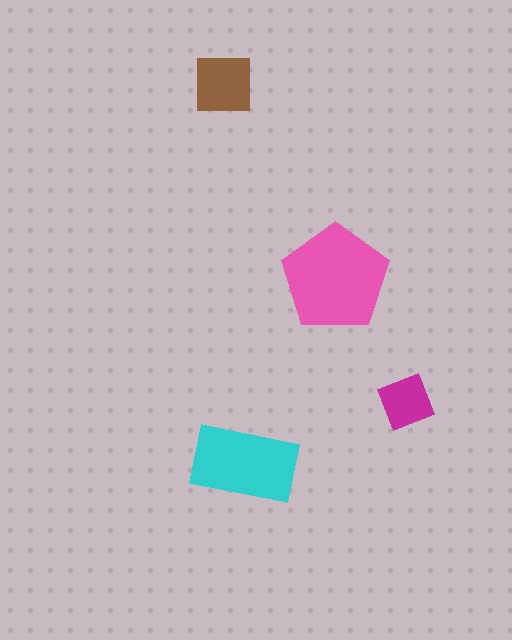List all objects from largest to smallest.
The pink pentagon, the cyan rectangle, the brown square, the magenta diamond.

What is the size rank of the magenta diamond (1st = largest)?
4th.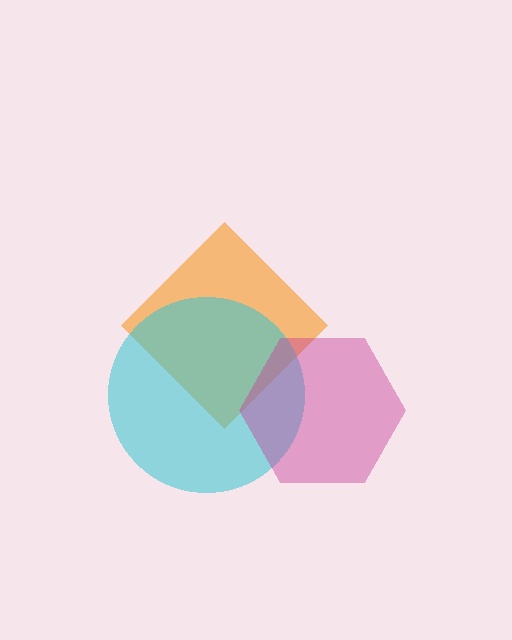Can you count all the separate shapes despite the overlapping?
Yes, there are 3 separate shapes.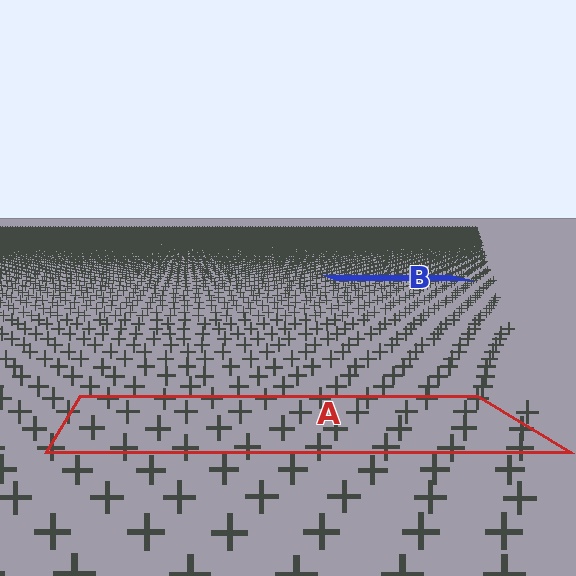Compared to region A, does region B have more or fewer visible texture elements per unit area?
Region B has more texture elements per unit area — they are packed more densely because it is farther away.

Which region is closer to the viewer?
Region A is closer. The texture elements there are larger and more spread out.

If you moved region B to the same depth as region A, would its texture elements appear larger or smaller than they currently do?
They would appear larger. At a closer depth, the same texture elements are projected at a bigger on-screen size.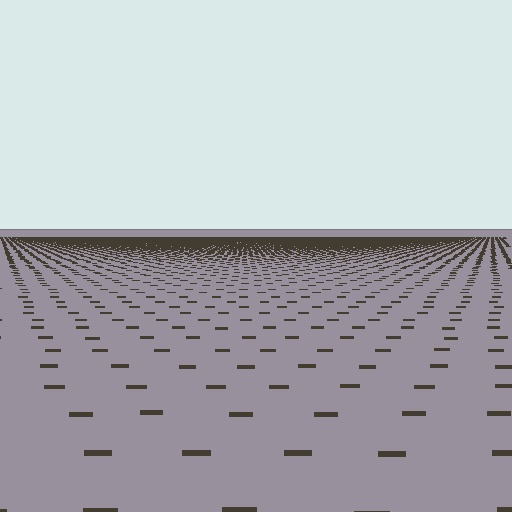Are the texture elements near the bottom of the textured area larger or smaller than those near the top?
Larger. Near the bottom, elements are closer to the viewer and appear at a bigger on-screen size.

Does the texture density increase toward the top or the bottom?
Density increases toward the top.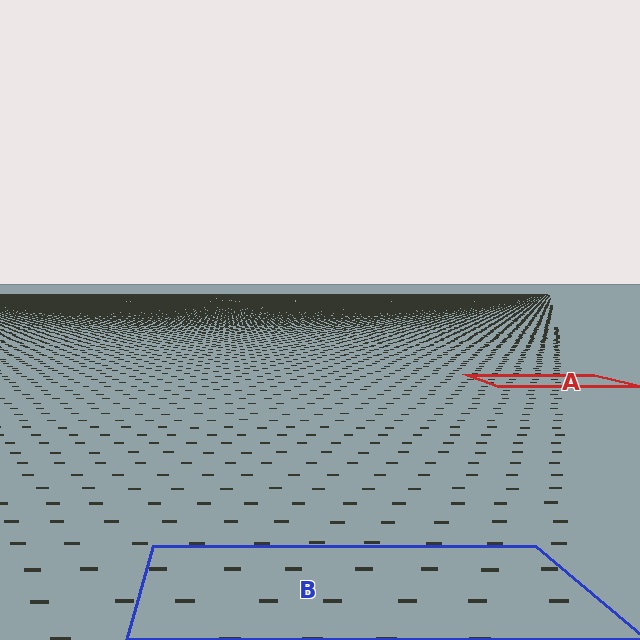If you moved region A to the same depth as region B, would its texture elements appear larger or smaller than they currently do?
They would appear larger. At a closer depth, the same texture elements are projected at a bigger on-screen size.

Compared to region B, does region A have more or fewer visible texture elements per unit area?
Region A has more texture elements per unit area — they are packed more densely because it is farther away.